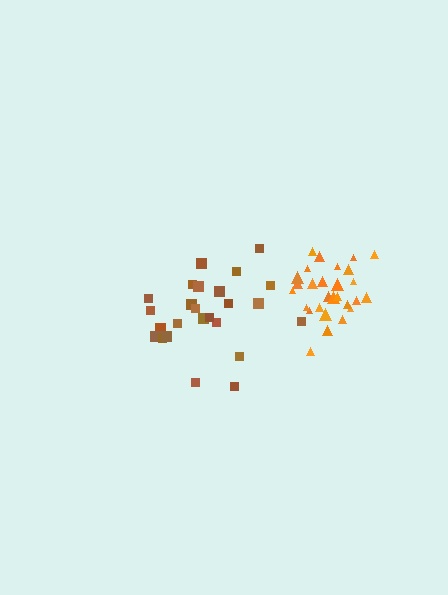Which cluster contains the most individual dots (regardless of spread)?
Orange (28).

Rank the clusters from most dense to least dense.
orange, brown.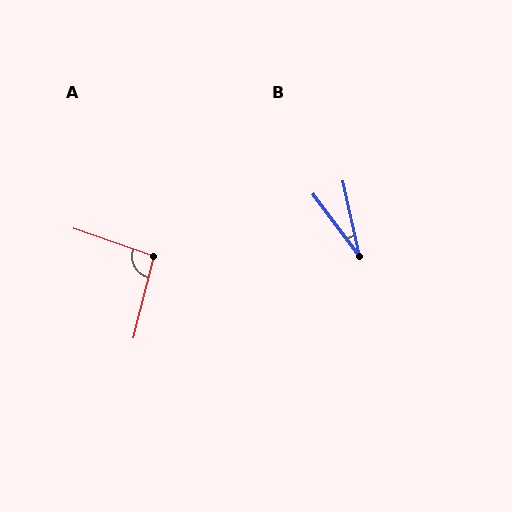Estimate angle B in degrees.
Approximately 25 degrees.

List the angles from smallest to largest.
B (25°), A (95°).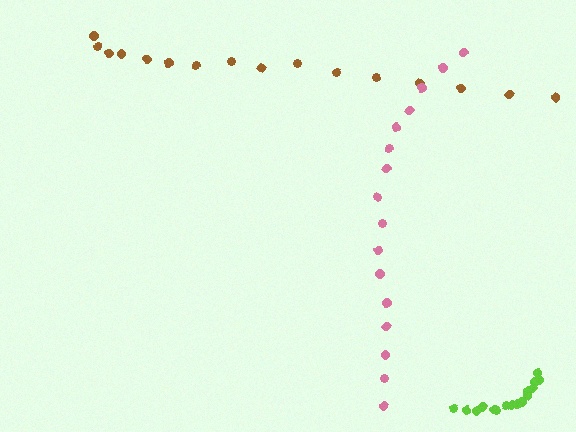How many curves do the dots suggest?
There are 3 distinct paths.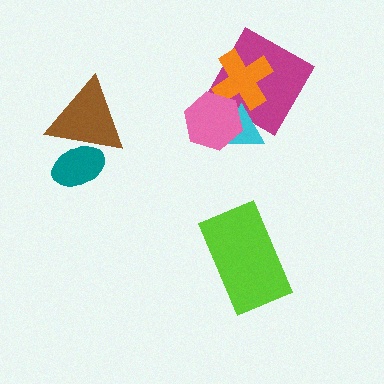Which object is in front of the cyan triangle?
The pink hexagon is in front of the cyan triangle.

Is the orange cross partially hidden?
Yes, it is partially covered by another shape.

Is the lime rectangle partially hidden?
No, no other shape covers it.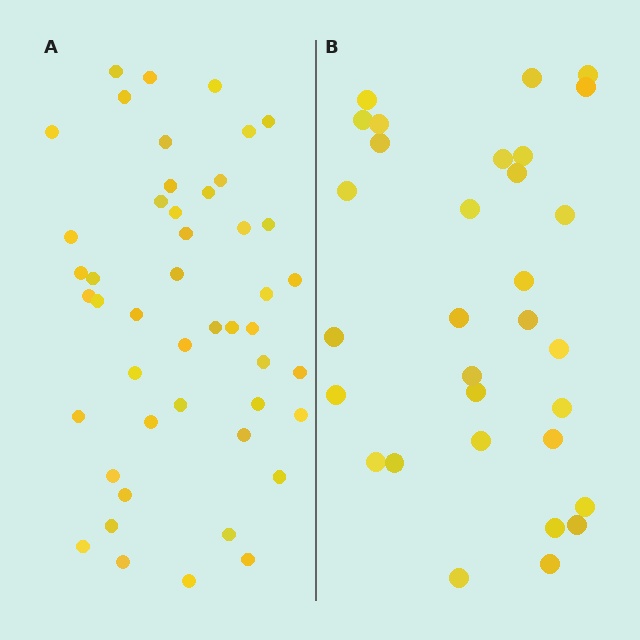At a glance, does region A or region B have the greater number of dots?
Region A (the left region) has more dots.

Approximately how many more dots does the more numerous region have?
Region A has approximately 15 more dots than region B.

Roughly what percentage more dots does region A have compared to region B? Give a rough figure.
About 50% more.